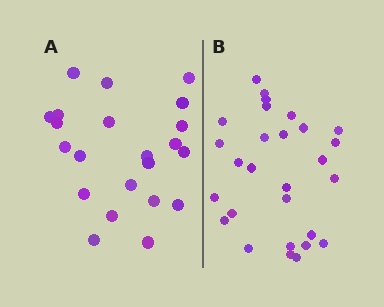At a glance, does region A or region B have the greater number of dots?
Region B (the right region) has more dots.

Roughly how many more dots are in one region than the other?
Region B has about 6 more dots than region A.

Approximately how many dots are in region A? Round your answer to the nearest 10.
About 20 dots. (The exact count is 22, which rounds to 20.)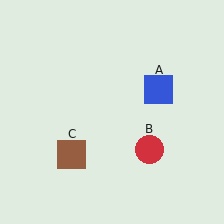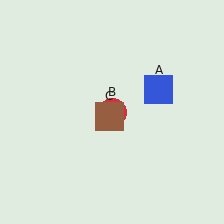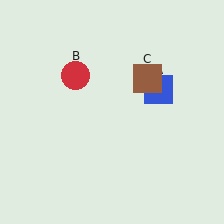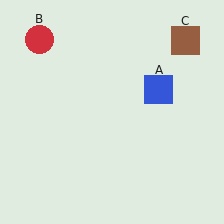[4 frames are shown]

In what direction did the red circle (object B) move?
The red circle (object B) moved up and to the left.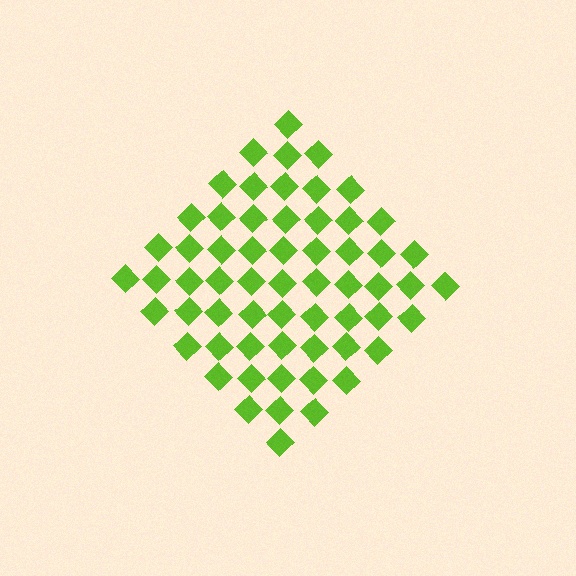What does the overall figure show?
The overall figure shows a diamond.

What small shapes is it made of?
It is made of small diamonds.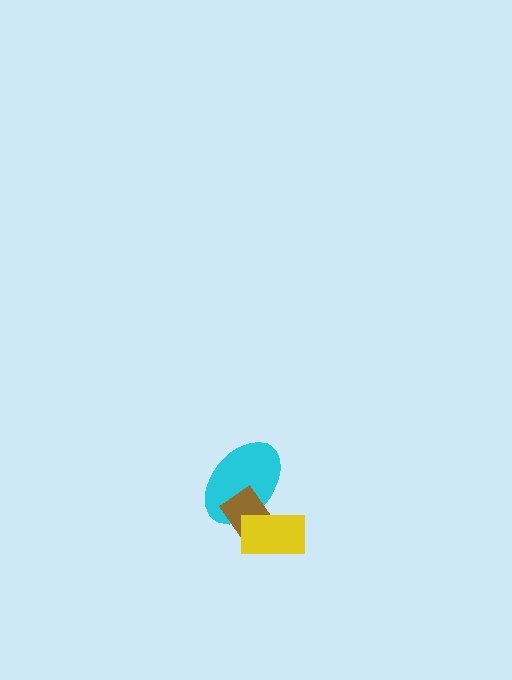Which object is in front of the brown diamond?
The yellow rectangle is in front of the brown diamond.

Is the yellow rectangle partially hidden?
No, no other shape covers it.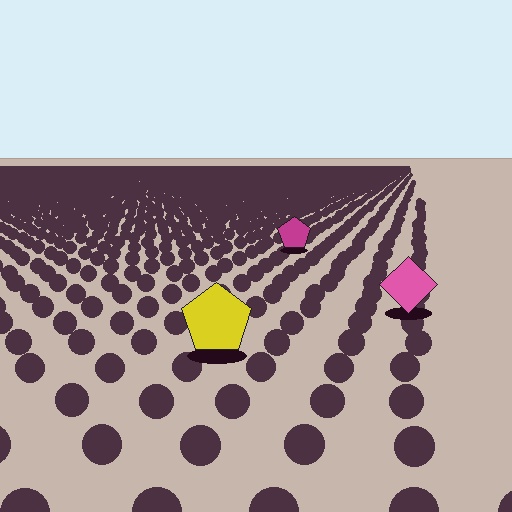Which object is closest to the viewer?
The yellow pentagon is closest. The texture marks near it are larger and more spread out.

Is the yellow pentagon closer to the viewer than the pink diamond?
Yes. The yellow pentagon is closer — you can tell from the texture gradient: the ground texture is coarser near it.